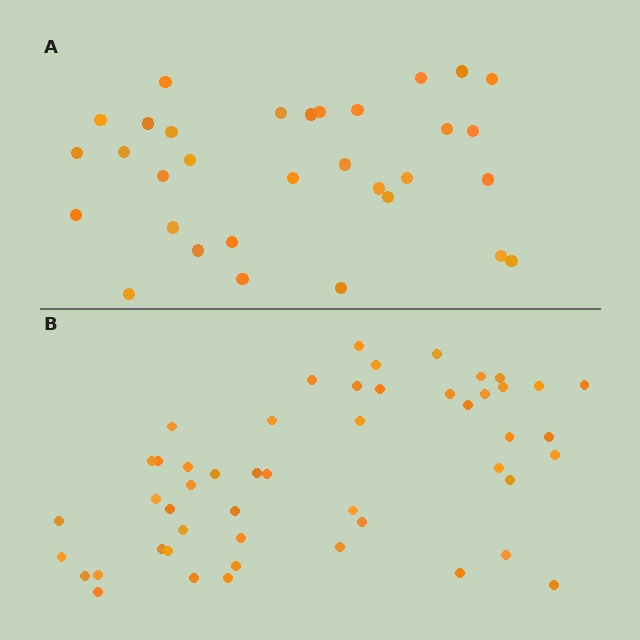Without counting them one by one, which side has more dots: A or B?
Region B (the bottom region) has more dots.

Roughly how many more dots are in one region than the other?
Region B has approximately 20 more dots than region A.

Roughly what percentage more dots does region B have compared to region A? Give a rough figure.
About 55% more.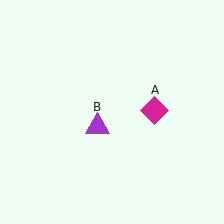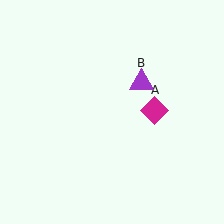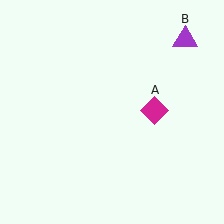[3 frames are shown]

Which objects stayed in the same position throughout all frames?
Magenta diamond (object A) remained stationary.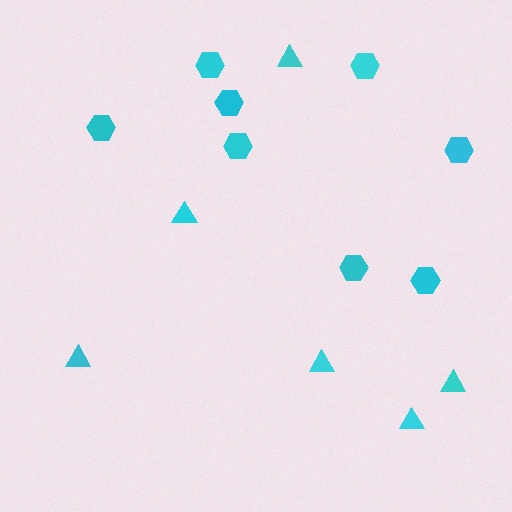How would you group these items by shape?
There are 2 groups: one group of hexagons (8) and one group of triangles (6).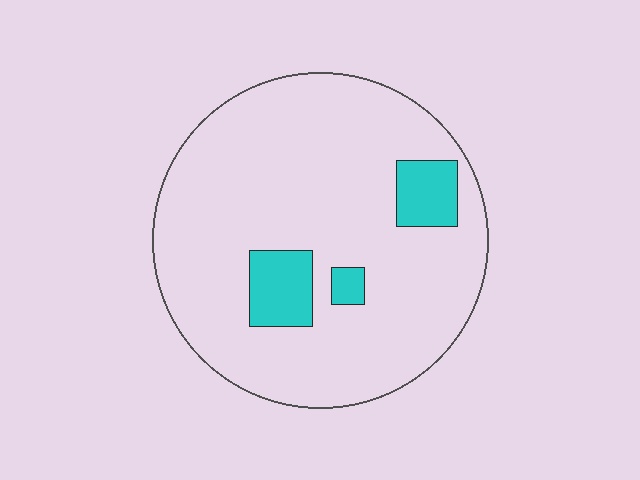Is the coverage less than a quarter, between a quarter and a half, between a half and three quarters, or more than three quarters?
Less than a quarter.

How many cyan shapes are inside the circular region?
3.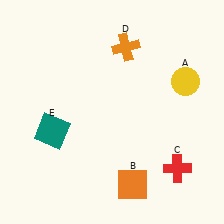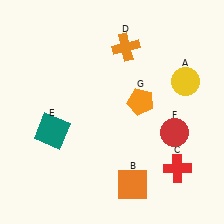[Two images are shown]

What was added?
A red circle (F), an orange pentagon (G) were added in Image 2.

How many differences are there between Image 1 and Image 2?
There are 2 differences between the two images.